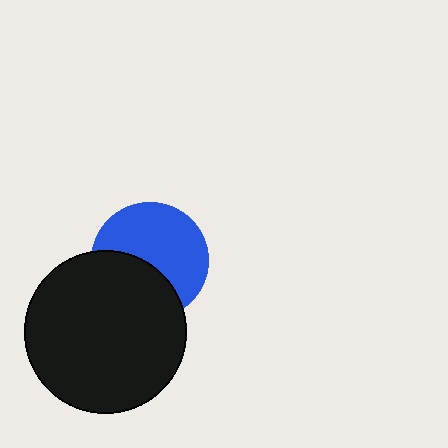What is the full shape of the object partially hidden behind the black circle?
The partially hidden object is a blue circle.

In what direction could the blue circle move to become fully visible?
The blue circle could move up. That would shift it out from behind the black circle entirely.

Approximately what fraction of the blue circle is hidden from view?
Roughly 40% of the blue circle is hidden behind the black circle.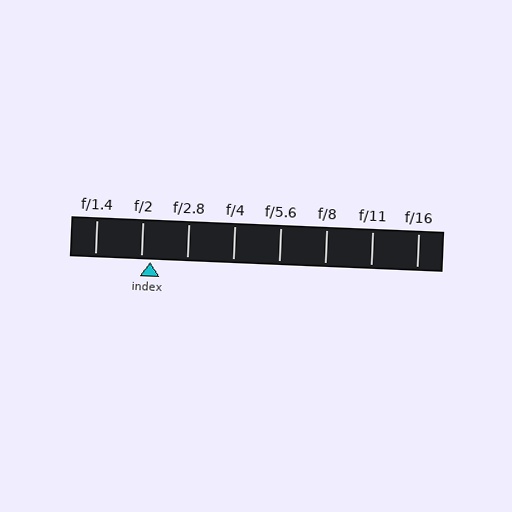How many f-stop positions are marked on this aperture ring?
There are 8 f-stop positions marked.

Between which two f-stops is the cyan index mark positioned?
The index mark is between f/2 and f/2.8.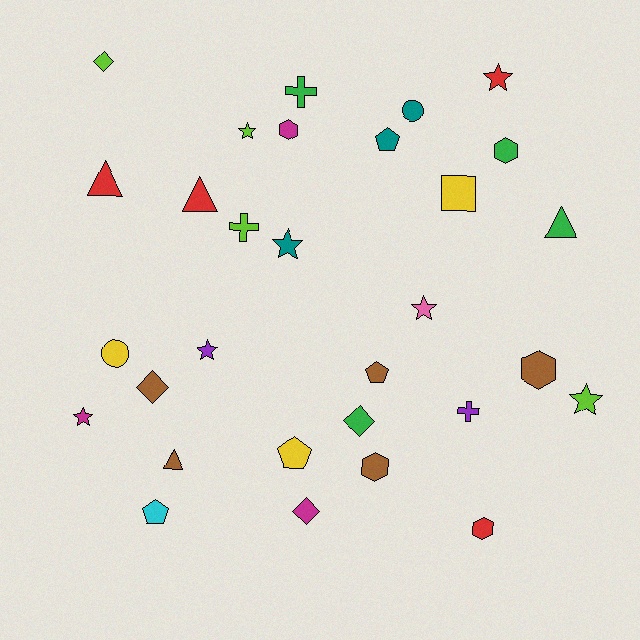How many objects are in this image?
There are 30 objects.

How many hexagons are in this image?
There are 5 hexagons.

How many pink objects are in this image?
There is 1 pink object.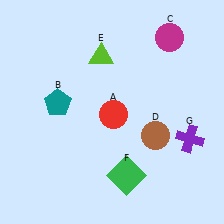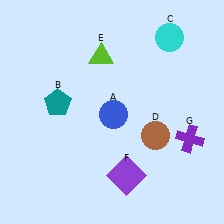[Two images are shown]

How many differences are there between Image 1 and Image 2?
There are 3 differences between the two images.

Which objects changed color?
A changed from red to blue. C changed from magenta to cyan. F changed from green to purple.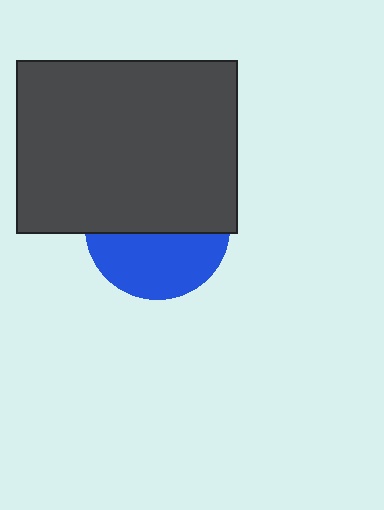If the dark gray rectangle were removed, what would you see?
You would see the complete blue circle.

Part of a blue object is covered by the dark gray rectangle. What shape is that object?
It is a circle.